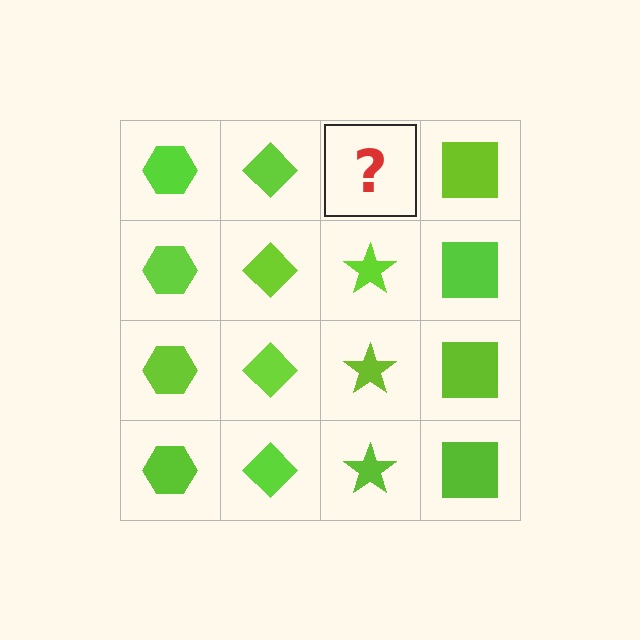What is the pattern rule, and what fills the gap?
The rule is that each column has a consistent shape. The gap should be filled with a lime star.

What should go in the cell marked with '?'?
The missing cell should contain a lime star.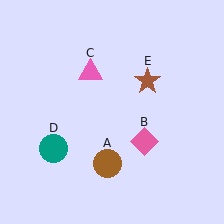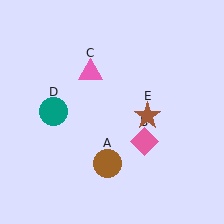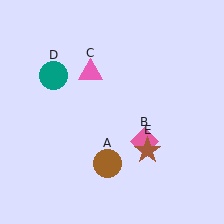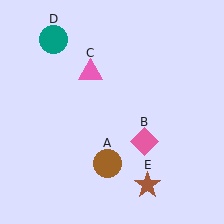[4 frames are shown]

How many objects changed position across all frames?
2 objects changed position: teal circle (object D), brown star (object E).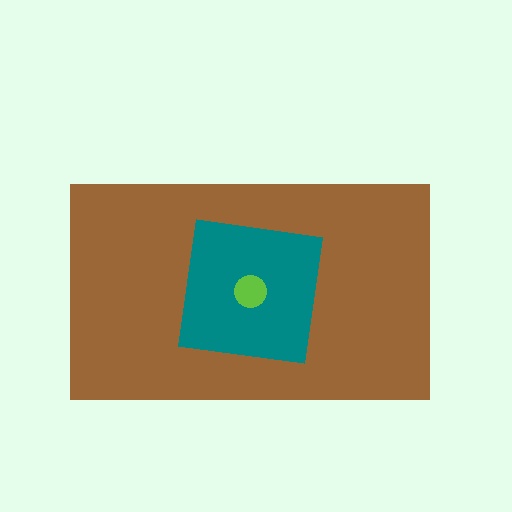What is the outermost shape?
The brown rectangle.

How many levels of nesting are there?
3.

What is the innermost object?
The lime circle.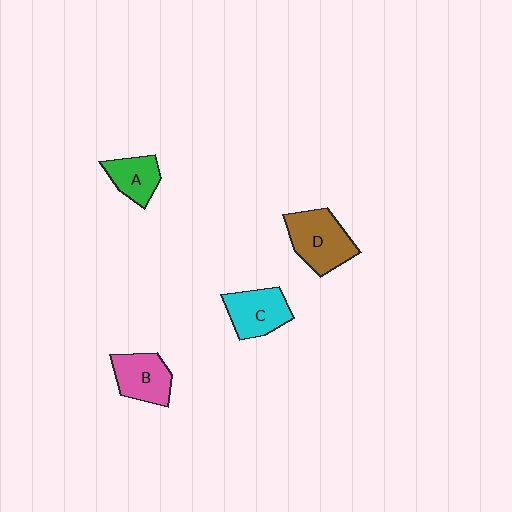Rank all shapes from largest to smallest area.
From largest to smallest: D (brown), C (cyan), B (pink), A (green).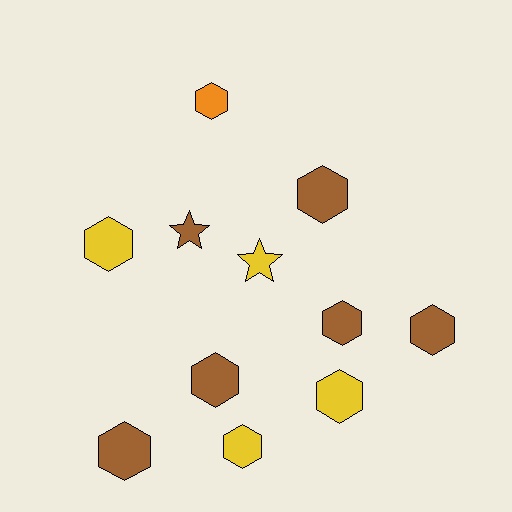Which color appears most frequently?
Brown, with 6 objects.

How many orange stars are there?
There are no orange stars.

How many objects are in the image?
There are 11 objects.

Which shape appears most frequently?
Hexagon, with 9 objects.